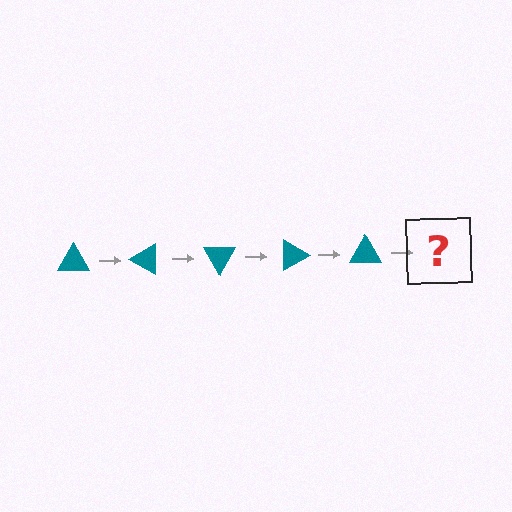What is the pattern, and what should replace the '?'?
The pattern is that the triangle rotates 30 degrees each step. The '?' should be a teal triangle rotated 150 degrees.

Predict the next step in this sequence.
The next step is a teal triangle rotated 150 degrees.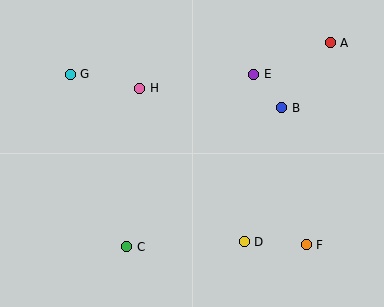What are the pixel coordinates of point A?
Point A is at (330, 43).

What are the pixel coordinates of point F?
Point F is at (306, 245).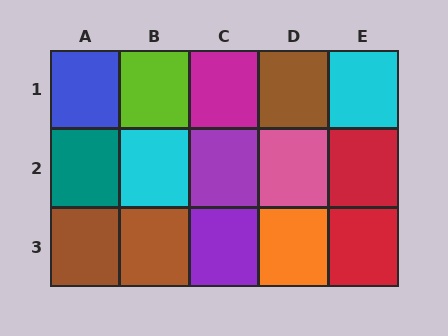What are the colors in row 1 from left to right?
Blue, lime, magenta, brown, cyan.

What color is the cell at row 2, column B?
Cyan.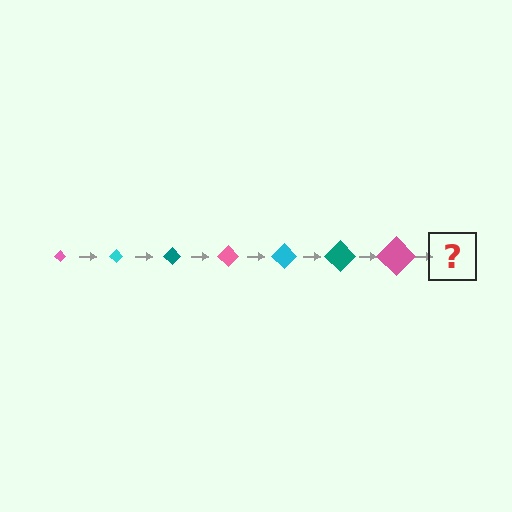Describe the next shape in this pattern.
It should be a cyan diamond, larger than the previous one.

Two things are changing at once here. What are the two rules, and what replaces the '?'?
The two rules are that the diamond grows larger each step and the color cycles through pink, cyan, and teal. The '?' should be a cyan diamond, larger than the previous one.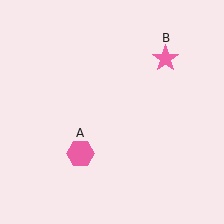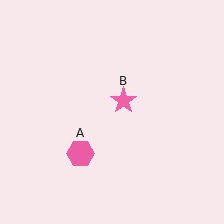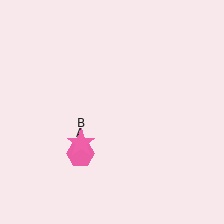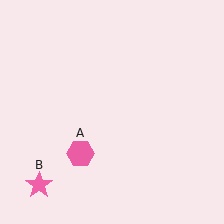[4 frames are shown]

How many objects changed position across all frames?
1 object changed position: pink star (object B).